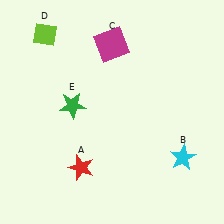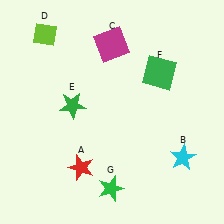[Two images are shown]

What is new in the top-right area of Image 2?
A green square (F) was added in the top-right area of Image 2.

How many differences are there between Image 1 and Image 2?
There are 2 differences between the two images.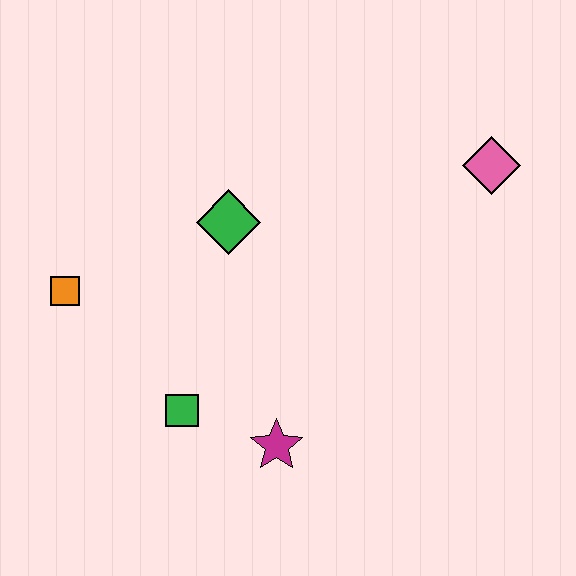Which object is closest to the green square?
The magenta star is closest to the green square.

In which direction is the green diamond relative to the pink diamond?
The green diamond is to the left of the pink diamond.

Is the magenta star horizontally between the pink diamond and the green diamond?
Yes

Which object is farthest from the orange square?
The pink diamond is farthest from the orange square.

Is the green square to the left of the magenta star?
Yes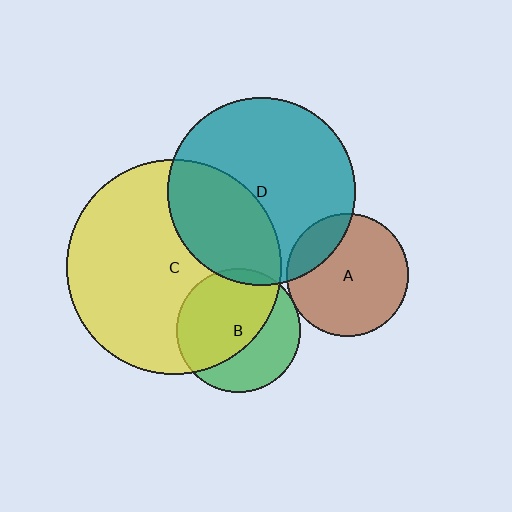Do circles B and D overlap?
Yes.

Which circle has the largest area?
Circle C (yellow).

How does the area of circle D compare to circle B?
Approximately 2.3 times.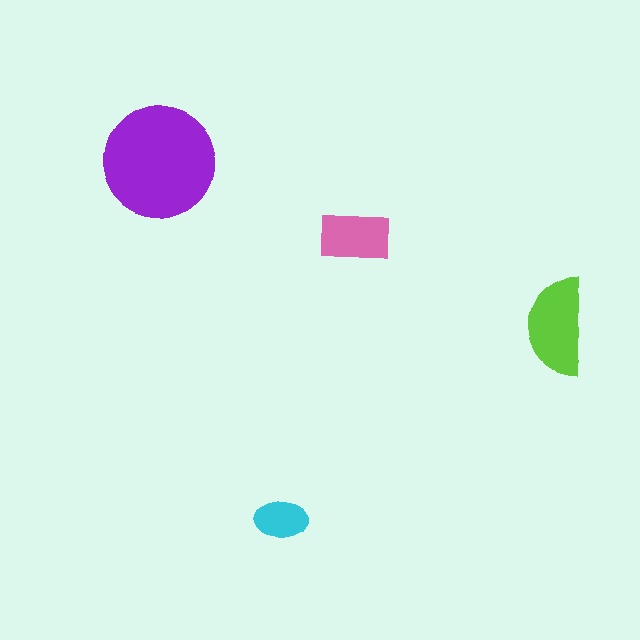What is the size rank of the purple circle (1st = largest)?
1st.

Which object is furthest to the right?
The lime semicircle is rightmost.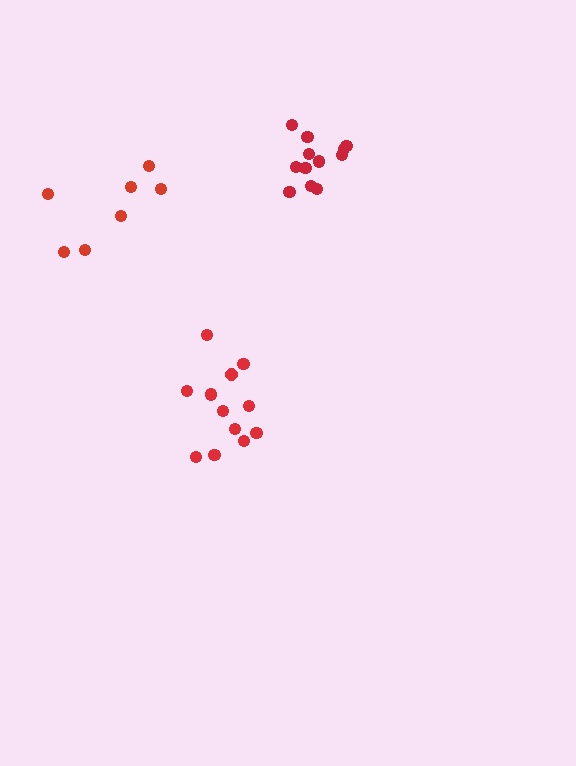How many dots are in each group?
Group 1: 12 dots, Group 2: 12 dots, Group 3: 7 dots (31 total).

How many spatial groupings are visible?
There are 3 spatial groupings.